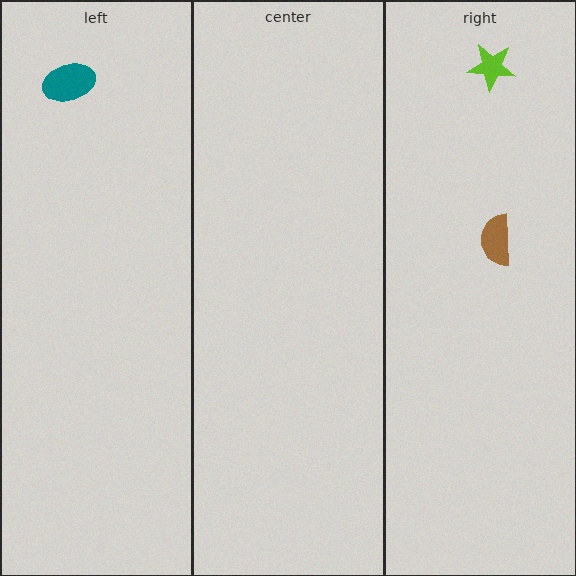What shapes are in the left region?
The teal ellipse.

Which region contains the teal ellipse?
The left region.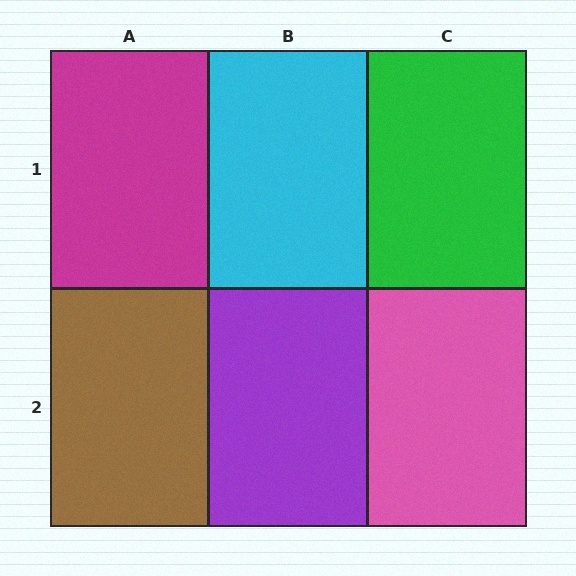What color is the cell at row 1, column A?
Magenta.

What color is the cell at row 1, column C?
Green.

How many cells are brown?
1 cell is brown.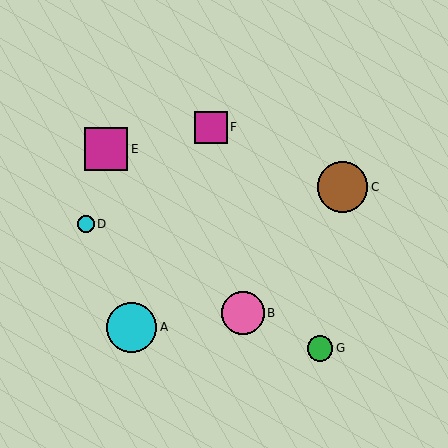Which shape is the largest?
The brown circle (labeled C) is the largest.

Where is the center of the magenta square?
The center of the magenta square is at (211, 127).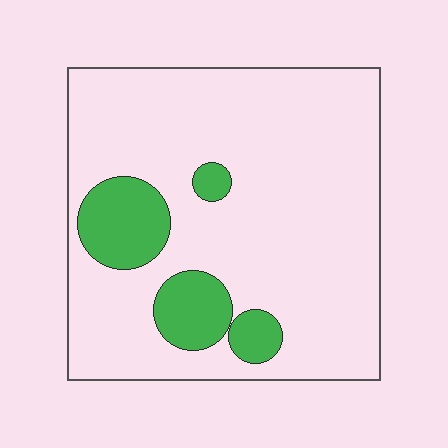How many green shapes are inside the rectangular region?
4.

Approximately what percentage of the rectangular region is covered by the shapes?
Approximately 15%.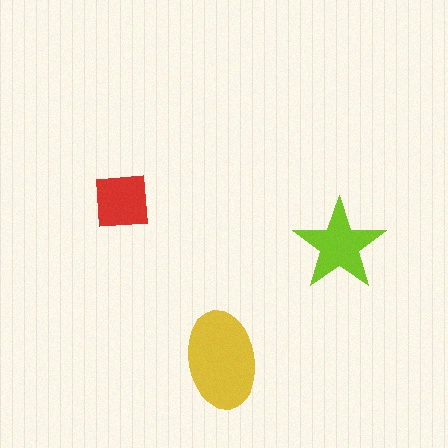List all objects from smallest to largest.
The red square, the lime star, the yellow ellipse.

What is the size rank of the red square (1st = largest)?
3rd.